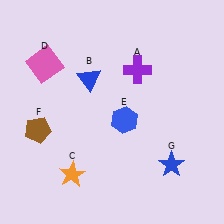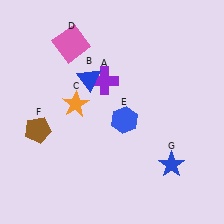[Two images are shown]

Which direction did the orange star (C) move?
The orange star (C) moved up.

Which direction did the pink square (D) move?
The pink square (D) moved right.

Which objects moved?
The objects that moved are: the purple cross (A), the orange star (C), the pink square (D).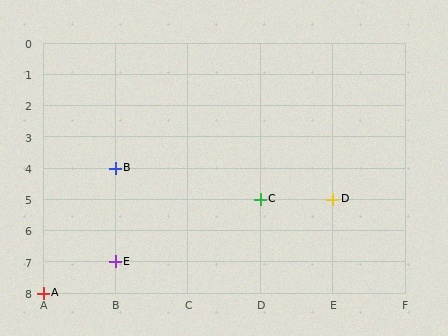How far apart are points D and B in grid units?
Points D and B are 3 columns and 1 row apart (about 3.2 grid units diagonally).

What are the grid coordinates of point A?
Point A is at grid coordinates (A, 8).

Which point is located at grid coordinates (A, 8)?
Point A is at (A, 8).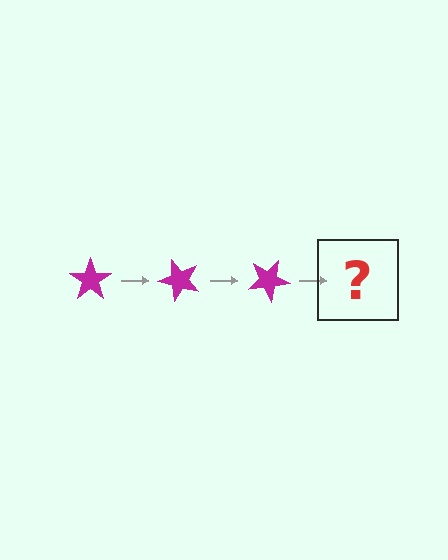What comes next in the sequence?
The next element should be a magenta star rotated 150 degrees.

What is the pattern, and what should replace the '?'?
The pattern is that the star rotates 50 degrees each step. The '?' should be a magenta star rotated 150 degrees.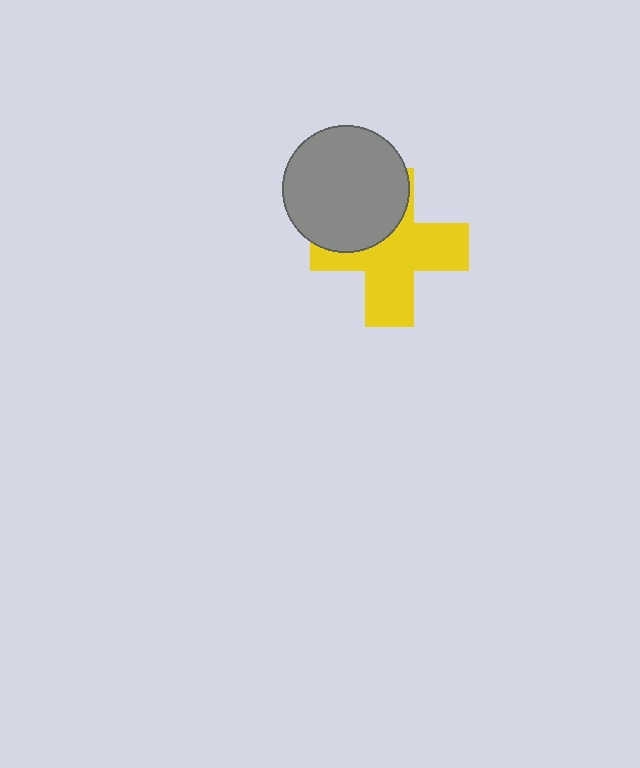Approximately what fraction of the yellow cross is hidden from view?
Roughly 34% of the yellow cross is hidden behind the gray circle.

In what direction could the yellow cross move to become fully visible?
The yellow cross could move toward the lower-right. That would shift it out from behind the gray circle entirely.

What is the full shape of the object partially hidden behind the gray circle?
The partially hidden object is a yellow cross.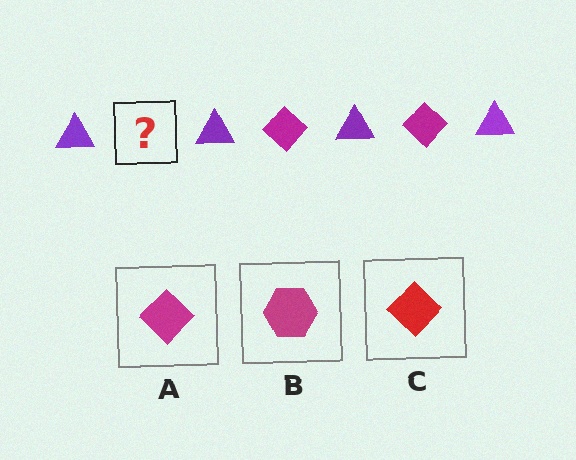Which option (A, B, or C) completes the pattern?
A.